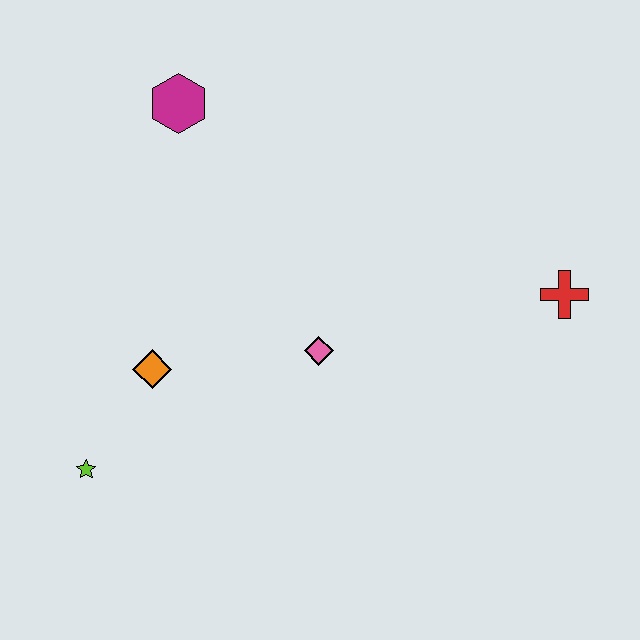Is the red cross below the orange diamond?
No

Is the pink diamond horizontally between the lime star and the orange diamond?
No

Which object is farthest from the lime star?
The red cross is farthest from the lime star.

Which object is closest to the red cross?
The pink diamond is closest to the red cross.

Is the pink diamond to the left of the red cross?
Yes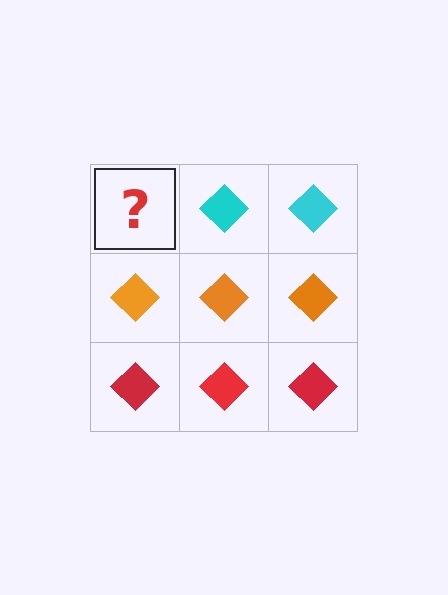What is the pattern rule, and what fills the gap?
The rule is that each row has a consistent color. The gap should be filled with a cyan diamond.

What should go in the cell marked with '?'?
The missing cell should contain a cyan diamond.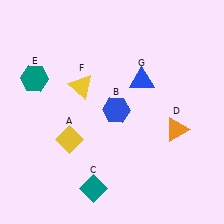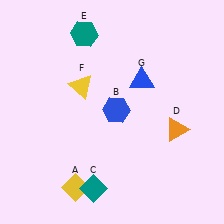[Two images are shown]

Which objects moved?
The objects that moved are: the yellow diamond (A), the teal hexagon (E).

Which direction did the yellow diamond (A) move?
The yellow diamond (A) moved down.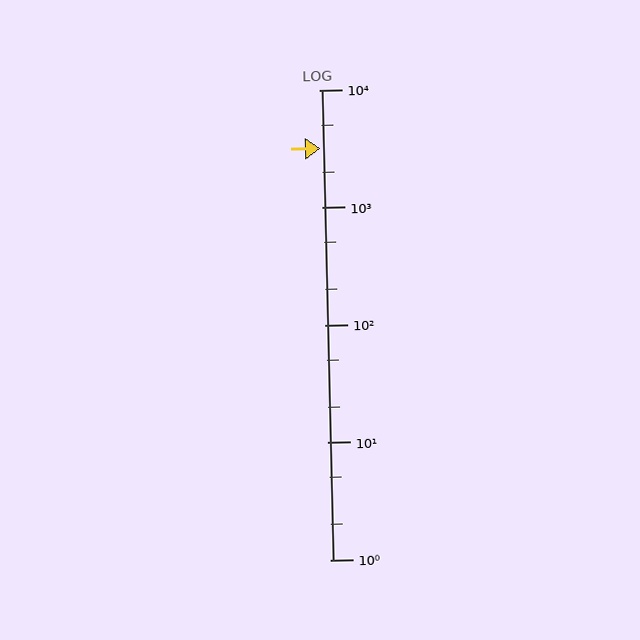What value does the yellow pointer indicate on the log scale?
The pointer indicates approximately 3200.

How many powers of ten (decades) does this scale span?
The scale spans 4 decades, from 1 to 10000.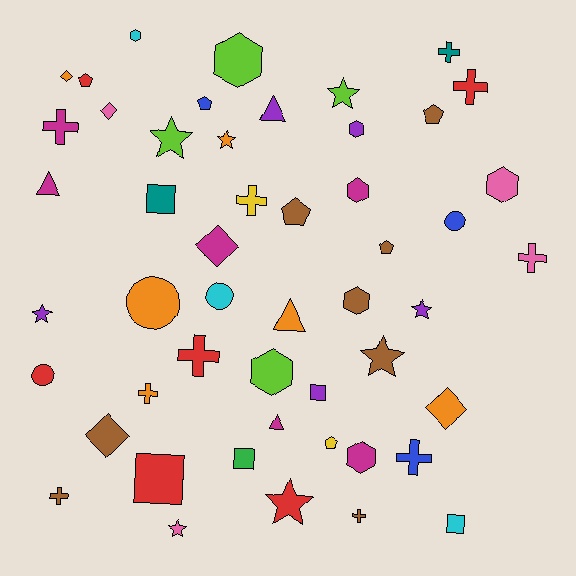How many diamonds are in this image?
There are 5 diamonds.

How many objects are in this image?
There are 50 objects.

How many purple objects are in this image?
There are 5 purple objects.